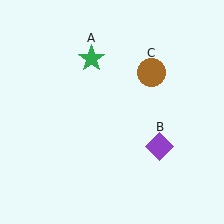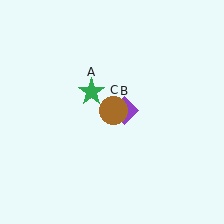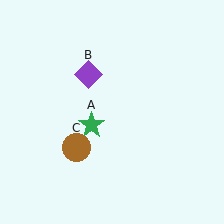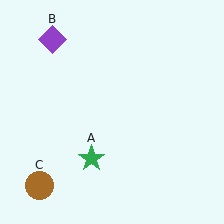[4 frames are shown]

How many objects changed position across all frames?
3 objects changed position: green star (object A), purple diamond (object B), brown circle (object C).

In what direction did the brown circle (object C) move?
The brown circle (object C) moved down and to the left.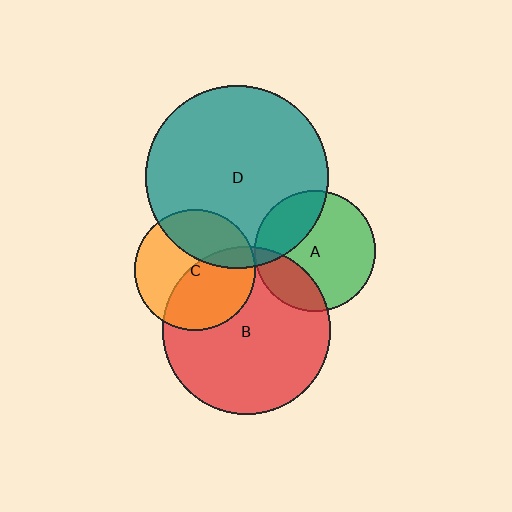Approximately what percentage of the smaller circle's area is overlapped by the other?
Approximately 30%.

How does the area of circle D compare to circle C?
Approximately 2.3 times.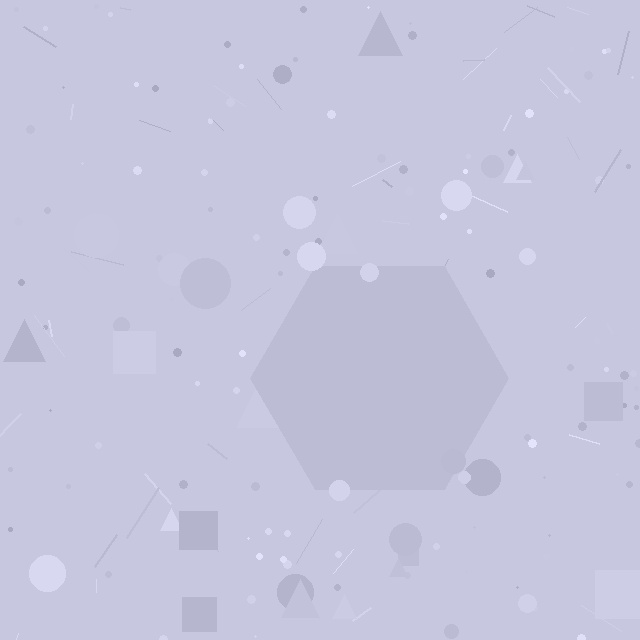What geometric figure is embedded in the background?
A hexagon is embedded in the background.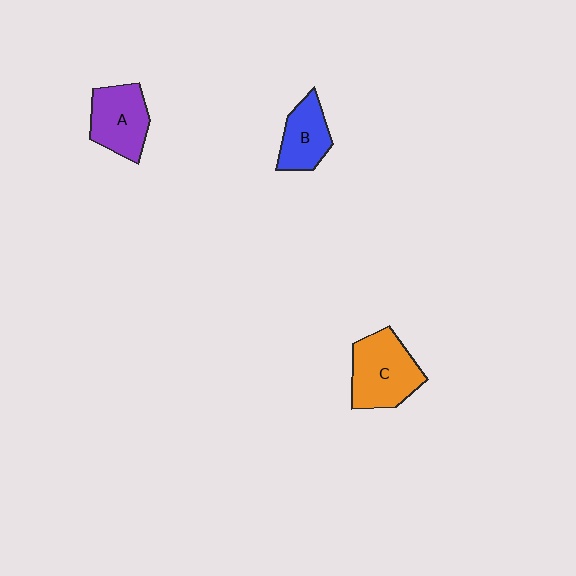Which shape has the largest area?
Shape C (orange).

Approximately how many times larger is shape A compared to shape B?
Approximately 1.2 times.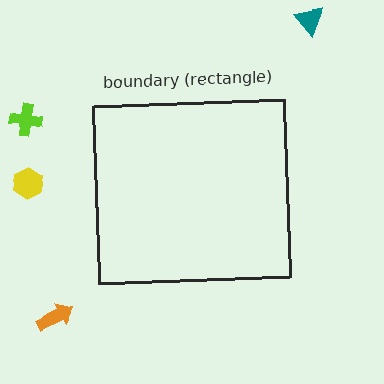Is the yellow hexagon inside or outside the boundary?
Outside.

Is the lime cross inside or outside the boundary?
Outside.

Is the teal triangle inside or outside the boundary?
Outside.